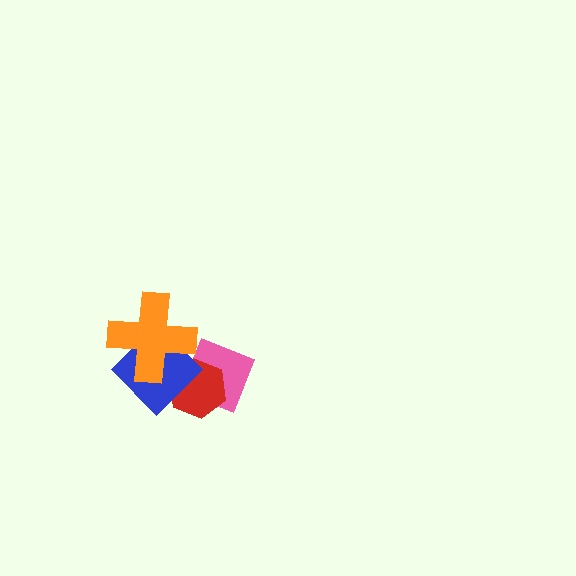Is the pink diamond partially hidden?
Yes, it is partially covered by another shape.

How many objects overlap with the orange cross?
2 objects overlap with the orange cross.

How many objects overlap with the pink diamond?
3 objects overlap with the pink diamond.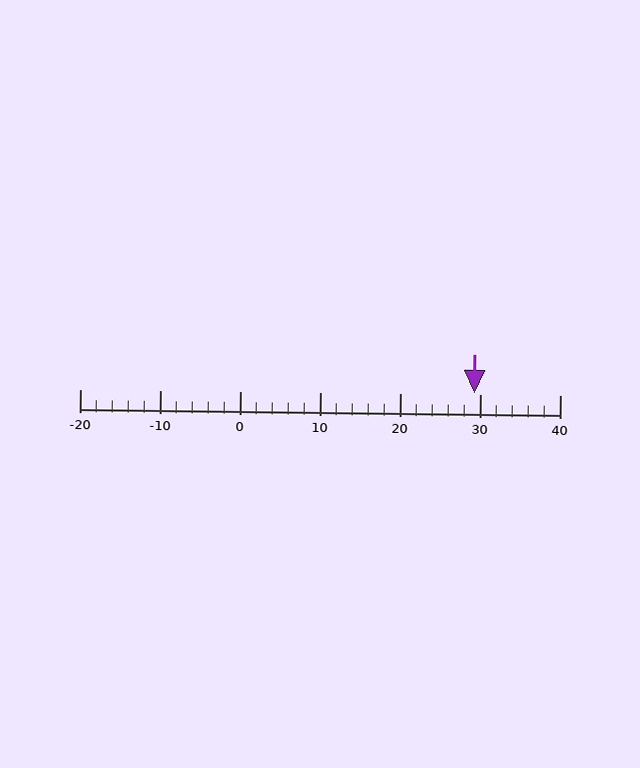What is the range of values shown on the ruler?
The ruler shows values from -20 to 40.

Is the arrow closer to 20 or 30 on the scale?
The arrow is closer to 30.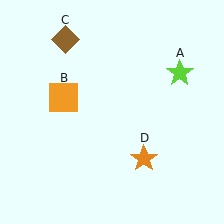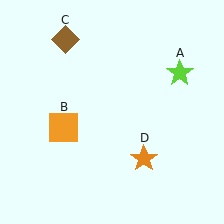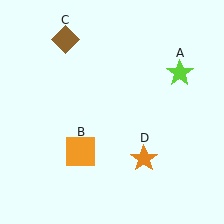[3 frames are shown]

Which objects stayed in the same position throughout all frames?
Lime star (object A) and brown diamond (object C) and orange star (object D) remained stationary.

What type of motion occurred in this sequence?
The orange square (object B) rotated counterclockwise around the center of the scene.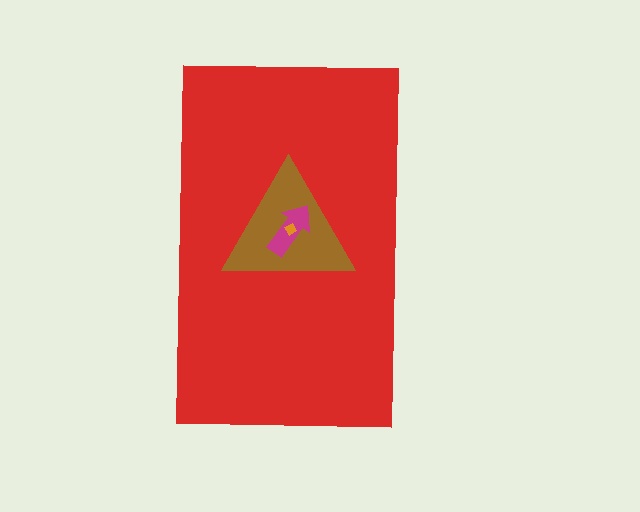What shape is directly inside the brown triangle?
The magenta arrow.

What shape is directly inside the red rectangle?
The brown triangle.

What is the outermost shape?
The red rectangle.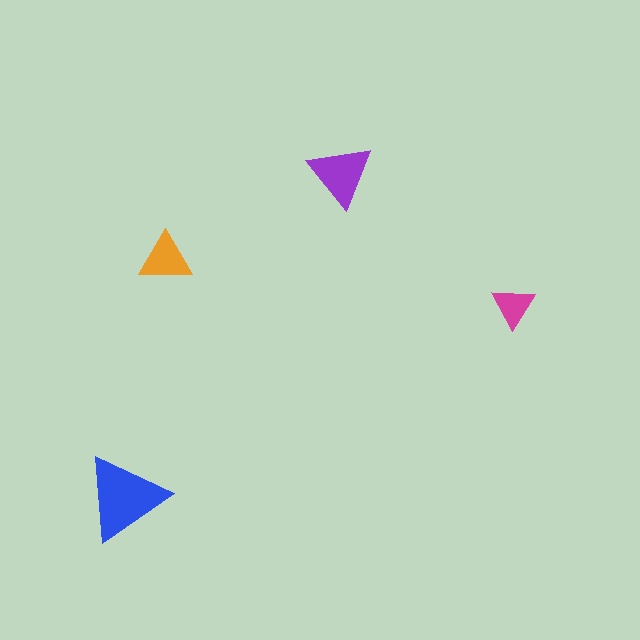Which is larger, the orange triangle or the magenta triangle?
The orange one.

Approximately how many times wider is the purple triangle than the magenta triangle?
About 1.5 times wider.